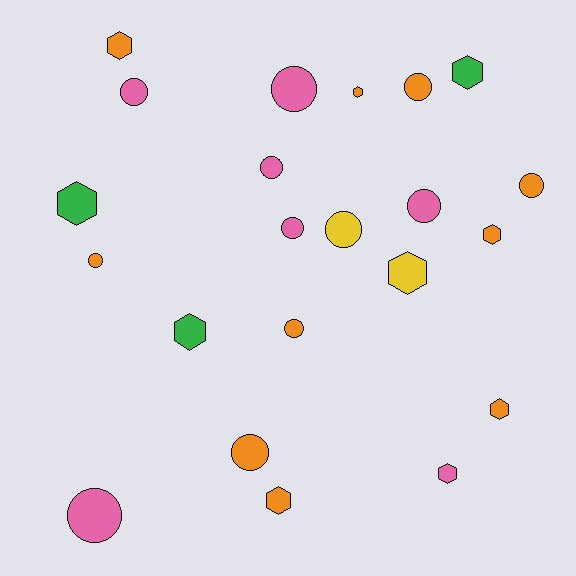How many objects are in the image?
There are 22 objects.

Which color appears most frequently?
Orange, with 10 objects.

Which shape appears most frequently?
Circle, with 12 objects.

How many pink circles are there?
There are 6 pink circles.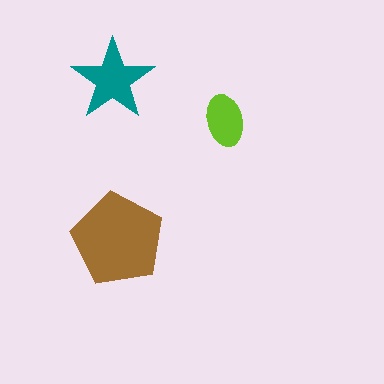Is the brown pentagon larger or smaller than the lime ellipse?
Larger.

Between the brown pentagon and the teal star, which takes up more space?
The brown pentagon.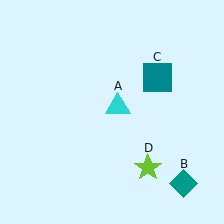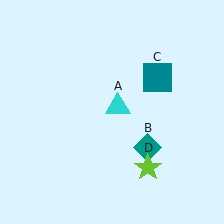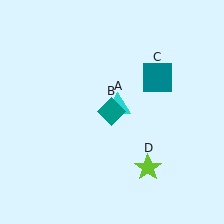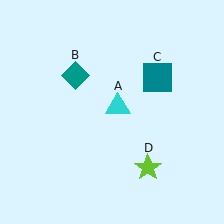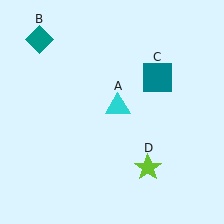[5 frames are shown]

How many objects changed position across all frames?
1 object changed position: teal diamond (object B).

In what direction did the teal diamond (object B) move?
The teal diamond (object B) moved up and to the left.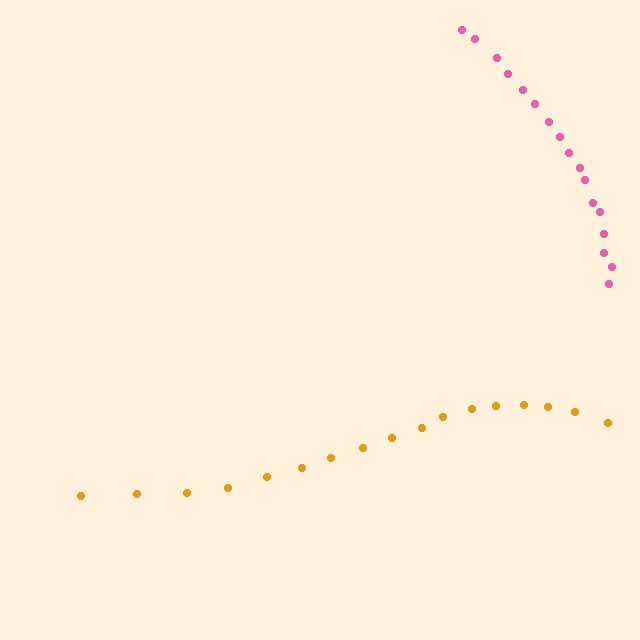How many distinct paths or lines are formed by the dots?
There are 2 distinct paths.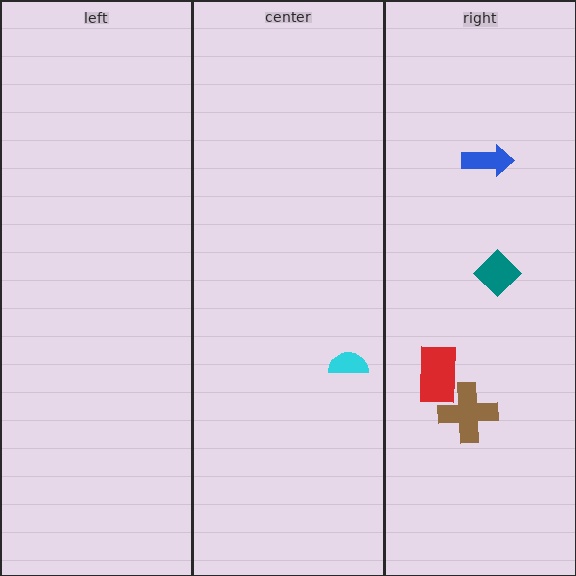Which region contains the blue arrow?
The right region.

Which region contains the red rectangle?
The right region.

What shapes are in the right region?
The teal diamond, the brown cross, the red rectangle, the blue arrow.